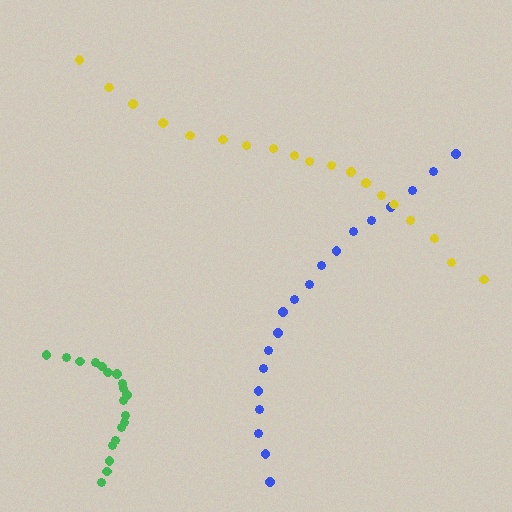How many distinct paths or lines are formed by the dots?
There are 3 distinct paths.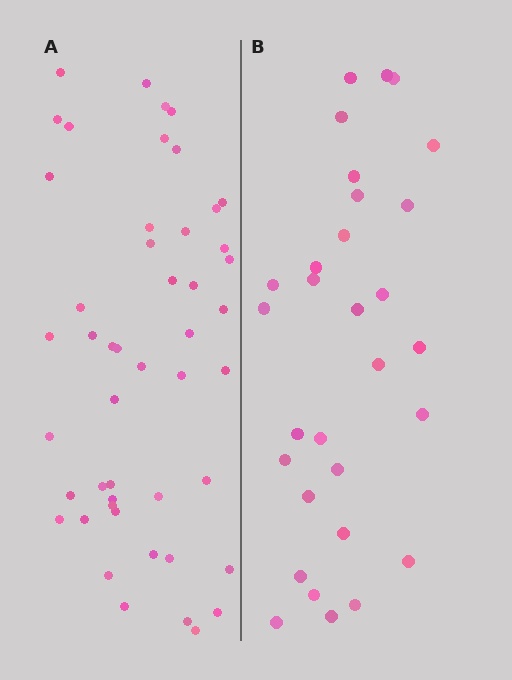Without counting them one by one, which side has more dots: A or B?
Region A (the left region) has more dots.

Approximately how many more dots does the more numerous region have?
Region A has approximately 20 more dots than region B.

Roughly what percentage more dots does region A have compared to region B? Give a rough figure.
About 60% more.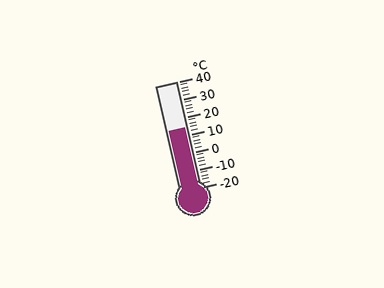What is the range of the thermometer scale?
The thermometer scale ranges from -20°C to 40°C.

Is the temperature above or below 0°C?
The temperature is above 0°C.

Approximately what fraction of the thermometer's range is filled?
The thermometer is filled to approximately 55% of its range.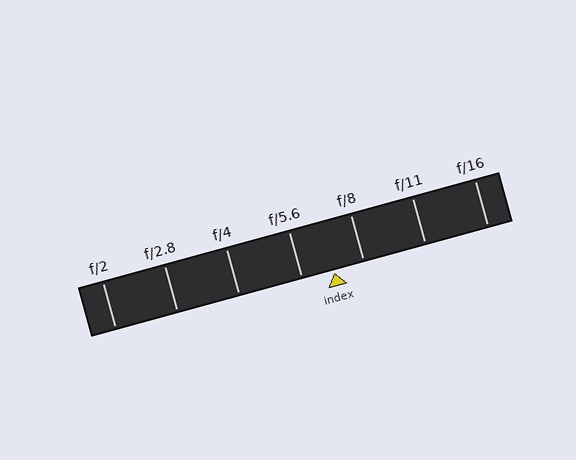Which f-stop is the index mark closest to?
The index mark is closest to f/8.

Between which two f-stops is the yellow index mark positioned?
The index mark is between f/5.6 and f/8.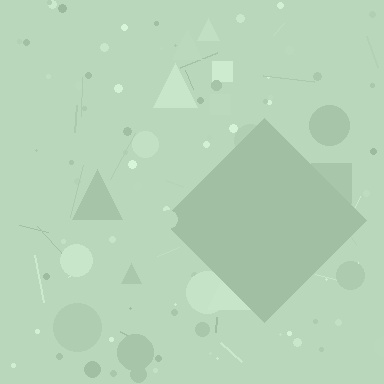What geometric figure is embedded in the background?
A diamond is embedded in the background.